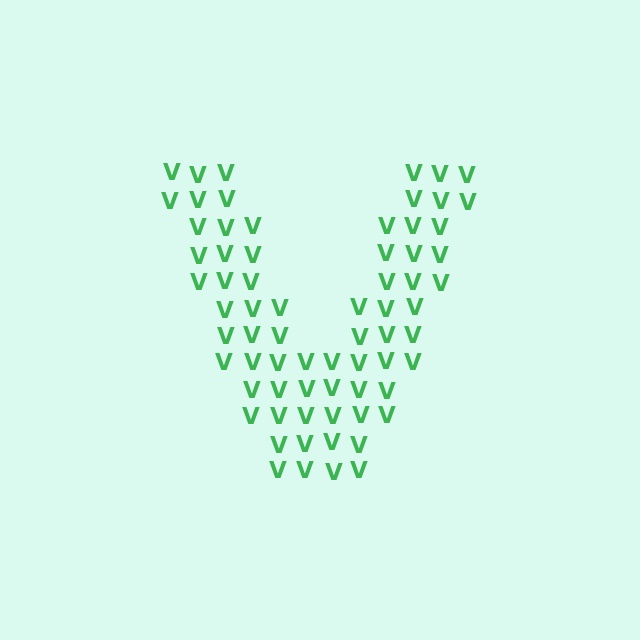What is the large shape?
The large shape is the letter V.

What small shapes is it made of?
It is made of small letter V's.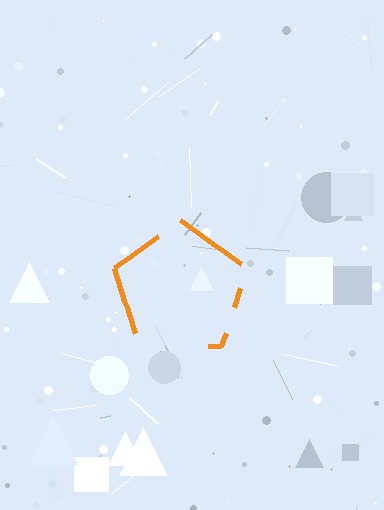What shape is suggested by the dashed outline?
The dashed outline suggests a pentagon.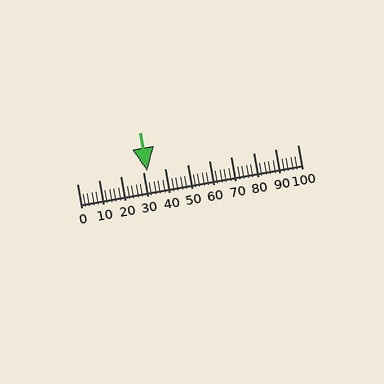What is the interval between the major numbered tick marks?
The major tick marks are spaced 10 units apart.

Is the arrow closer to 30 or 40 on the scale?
The arrow is closer to 30.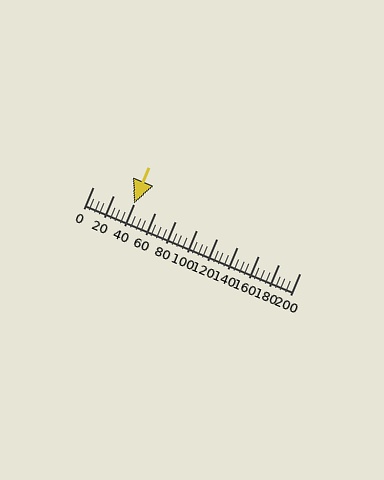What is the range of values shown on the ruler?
The ruler shows values from 0 to 200.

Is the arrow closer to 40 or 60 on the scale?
The arrow is closer to 40.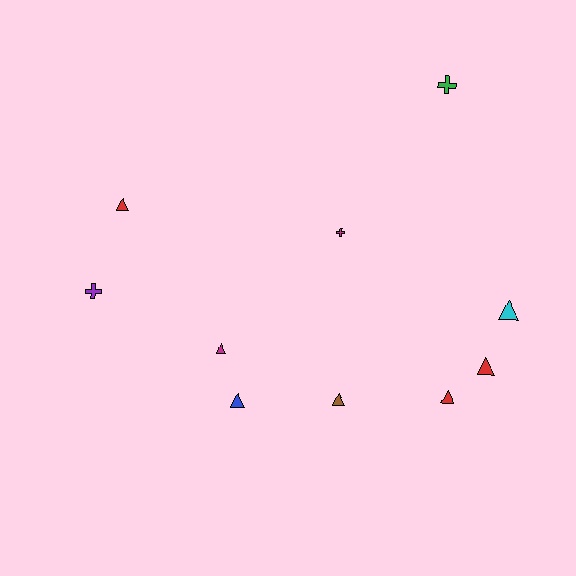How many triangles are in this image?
There are 7 triangles.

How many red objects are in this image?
There are 3 red objects.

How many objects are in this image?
There are 10 objects.